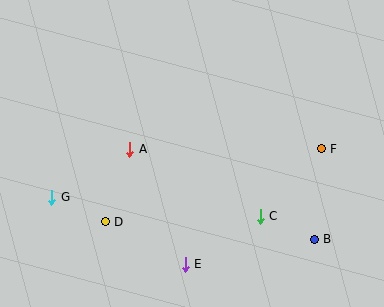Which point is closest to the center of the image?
Point A at (130, 149) is closest to the center.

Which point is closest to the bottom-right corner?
Point B is closest to the bottom-right corner.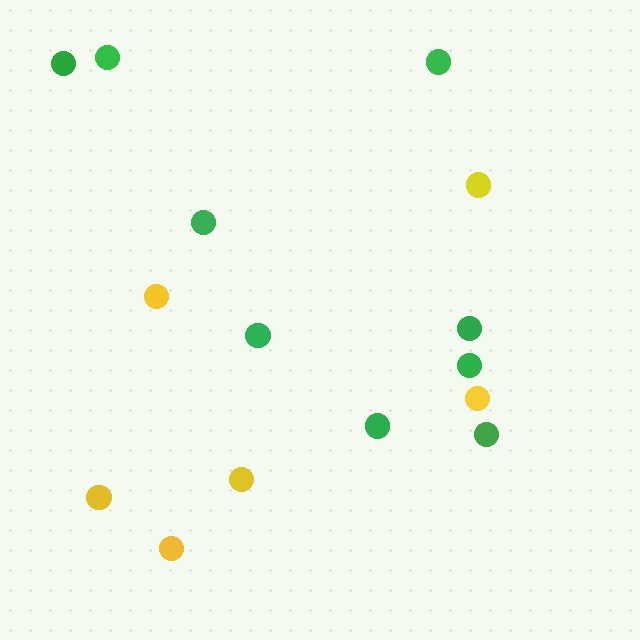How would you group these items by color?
There are 2 groups: one group of green circles (9) and one group of yellow circles (6).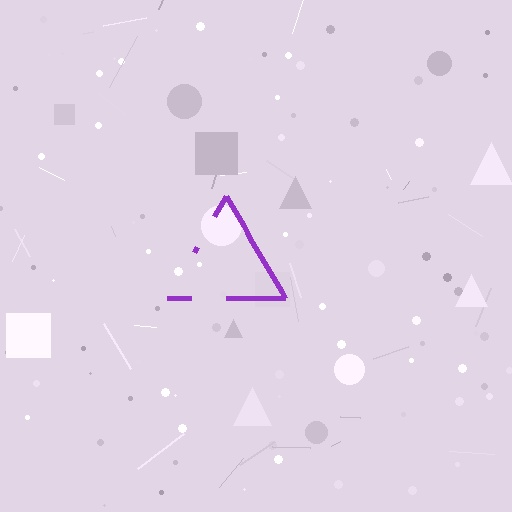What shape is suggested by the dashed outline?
The dashed outline suggests a triangle.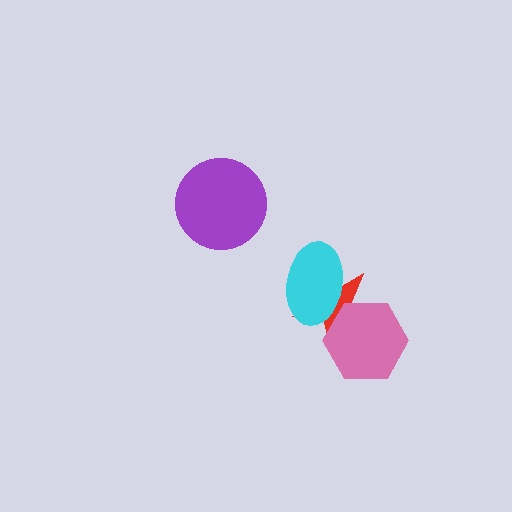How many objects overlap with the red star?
2 objects overlap with the red star.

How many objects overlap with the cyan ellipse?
1 object overlaps with the cyan ellipse.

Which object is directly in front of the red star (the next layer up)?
The cyan ellipse is directly in front of the red star.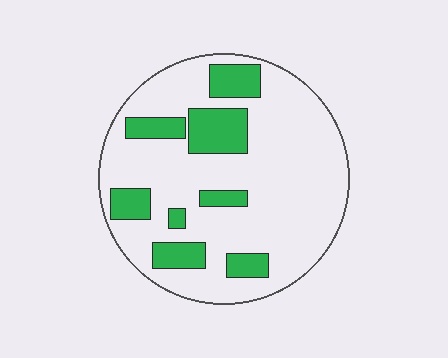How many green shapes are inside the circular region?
8.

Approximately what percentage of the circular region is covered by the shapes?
Approximately 20%.